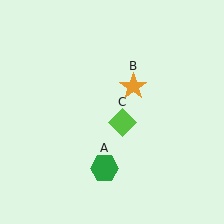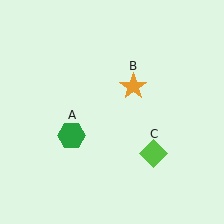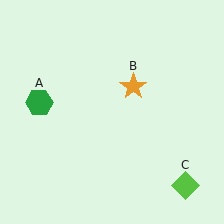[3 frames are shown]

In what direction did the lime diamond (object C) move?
The lime diamond (object C) moved down and to the right.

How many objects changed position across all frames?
2 objects changed position: green hexagon (object A), lime diamond (object C).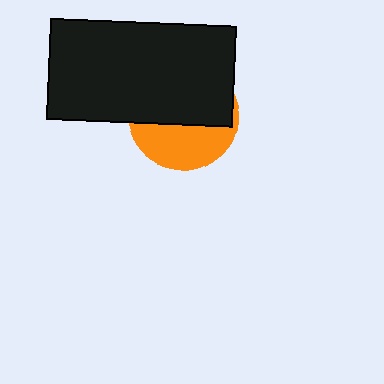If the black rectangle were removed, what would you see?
You would see the complete orange circle.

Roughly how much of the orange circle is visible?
A small part of it is visible (roughly 41%).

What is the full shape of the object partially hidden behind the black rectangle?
The partially hidden object is an orange circle.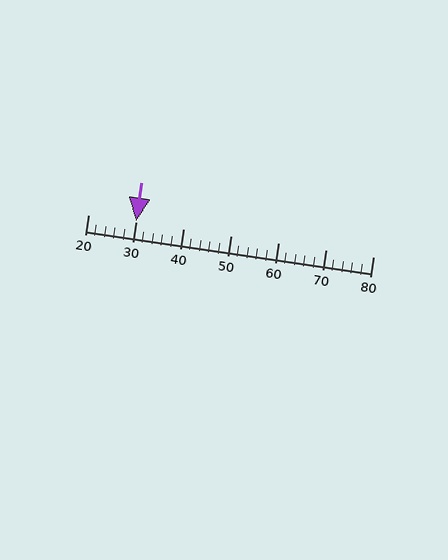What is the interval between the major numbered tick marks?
The major tick marks are spaced 10 units apart.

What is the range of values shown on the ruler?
The ruler shows values from 20 to 80.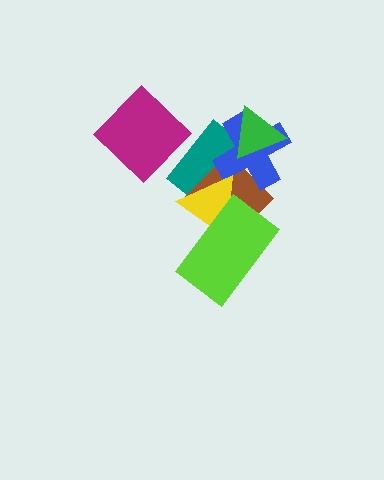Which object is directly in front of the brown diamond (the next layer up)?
The blue cross is directly in front of the brown diamond.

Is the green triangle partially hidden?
No, no other shape covers it.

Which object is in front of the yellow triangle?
The lime rectangle is in front of the yellow triangle.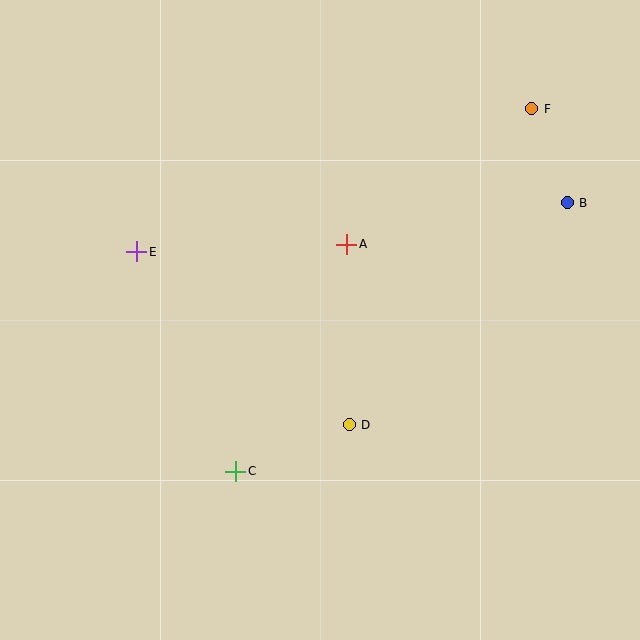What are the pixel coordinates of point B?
Point B is at (567, 203).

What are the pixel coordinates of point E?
Point E is at (137, 252).